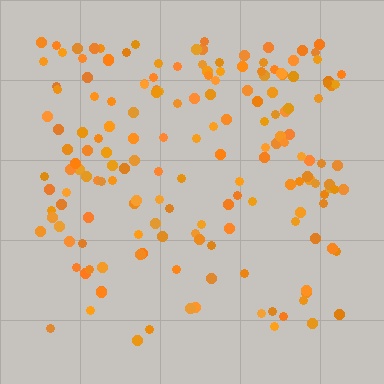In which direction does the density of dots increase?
From bottom to top, with the top side densest.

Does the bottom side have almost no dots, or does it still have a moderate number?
Still a moderate number, just noticeably fewer than the top.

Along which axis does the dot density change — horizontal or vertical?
Vertical.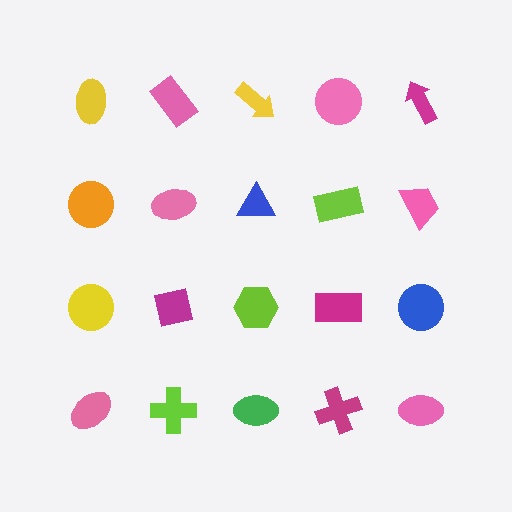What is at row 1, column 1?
A yellow ellipse.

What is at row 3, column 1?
A yellow circle.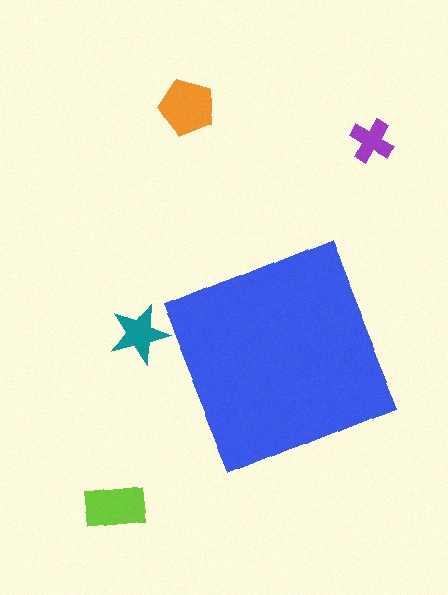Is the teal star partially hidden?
No, the teal star is fully visible.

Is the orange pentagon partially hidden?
No, the orange pentagon is fully visible.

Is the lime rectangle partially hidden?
No, the lime rectangle is fully visible.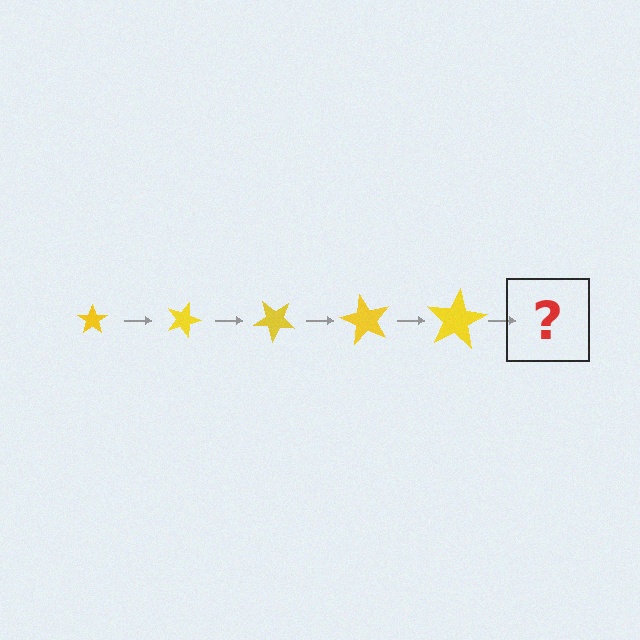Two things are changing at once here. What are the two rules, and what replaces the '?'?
The two rules are that the star grows larger each step and it rotates 20 degrees each step. The '?' should be a star, larger than the previous one and rotated 100 degrees from the start.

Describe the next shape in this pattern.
It should be a star, larger than the previous one and rotated 100 degrees from the start.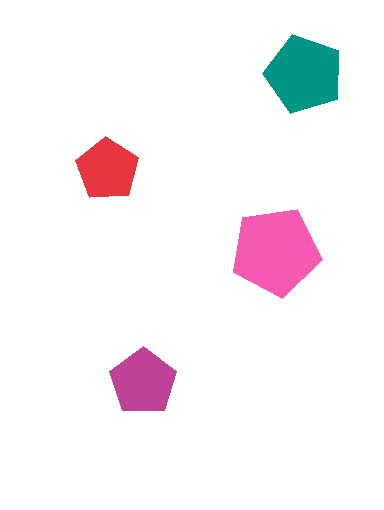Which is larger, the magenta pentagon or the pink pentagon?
The pink one.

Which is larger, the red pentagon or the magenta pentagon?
The magenta one.